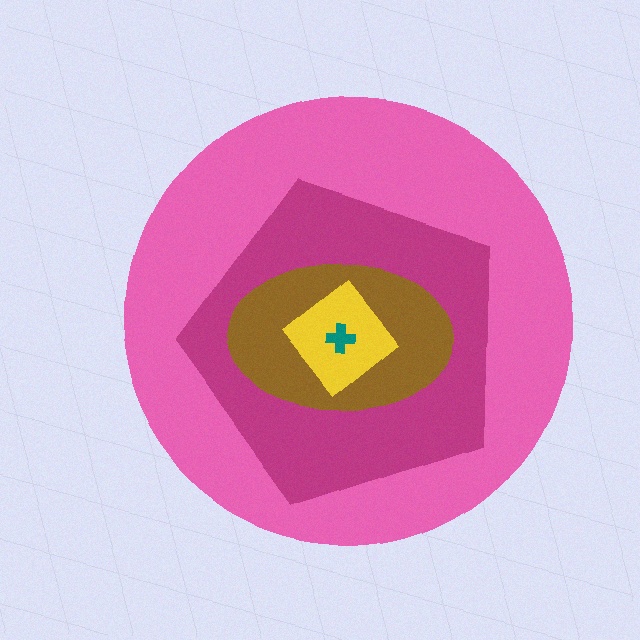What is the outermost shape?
The pink circle.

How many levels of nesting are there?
5.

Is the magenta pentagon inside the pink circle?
Yes.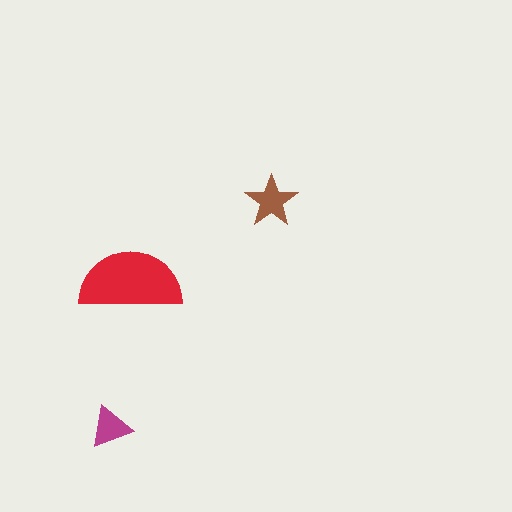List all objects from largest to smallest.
The red semicircle, the brown star, the magenta triangle.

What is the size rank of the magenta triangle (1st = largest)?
3rd.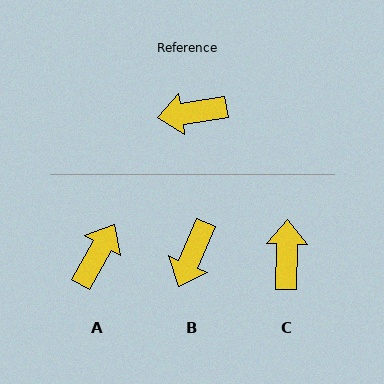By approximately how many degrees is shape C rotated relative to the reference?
Approximately 101 degrees clockwise.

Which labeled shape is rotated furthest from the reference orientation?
A, about 129 degrees away.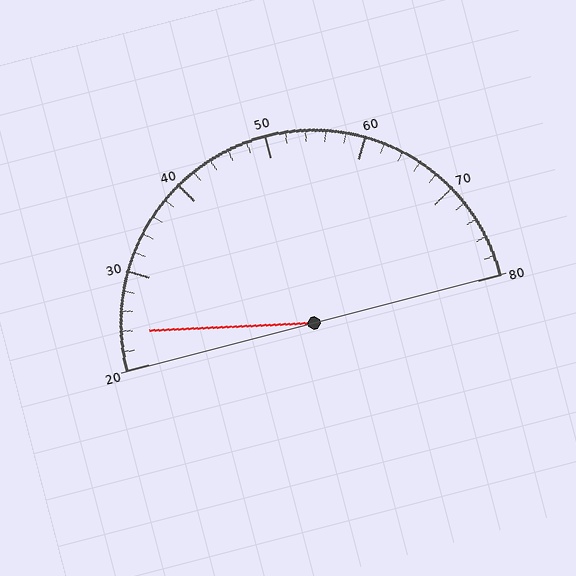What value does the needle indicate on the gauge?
The needle indicates approximately 24.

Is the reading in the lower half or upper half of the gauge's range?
The reading is in the lower half of the range (20 to 80).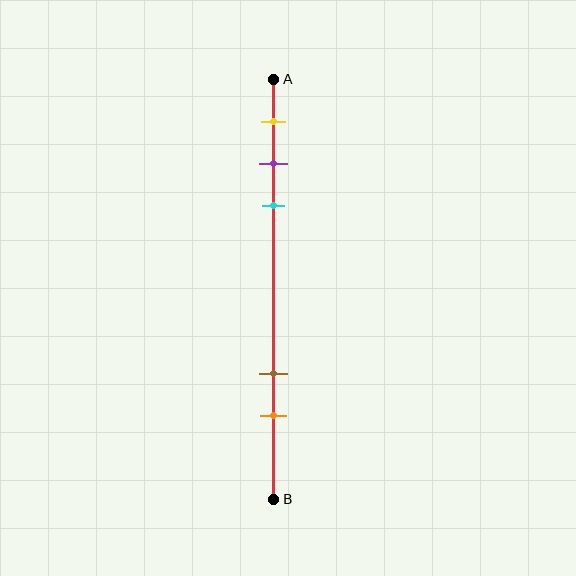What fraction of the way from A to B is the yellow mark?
The yellow mark is approximately 10% (0.1) of the way from A to B.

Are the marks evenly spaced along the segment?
No, the marks are not evenly spaced.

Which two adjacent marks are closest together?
The purple and cyan marks are the closest adjacent pair.